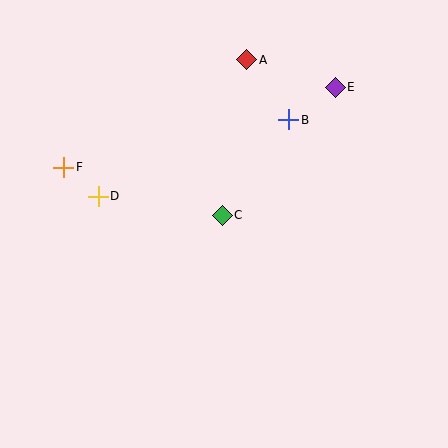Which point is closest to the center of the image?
Point C at (222, 215) is closest to the center.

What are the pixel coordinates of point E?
Point E is at (335, 87).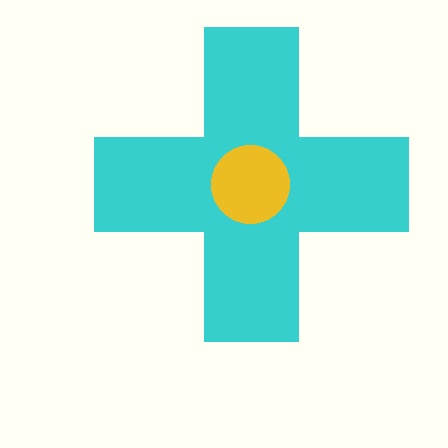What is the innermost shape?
The yellow circle.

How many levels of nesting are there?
2.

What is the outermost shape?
The cyan cross.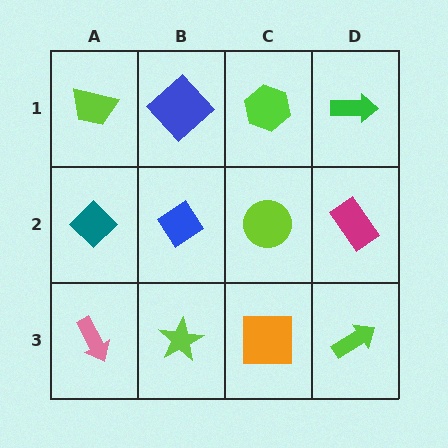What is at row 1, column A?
A lime trapezoid.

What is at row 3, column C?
An orange square.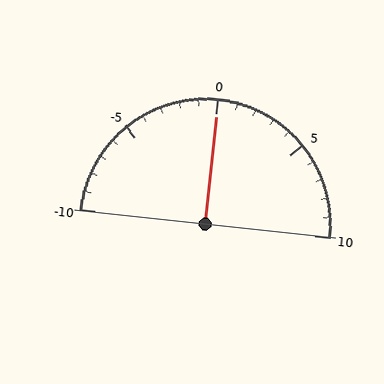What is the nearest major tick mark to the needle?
The nearest major tick mark is 0.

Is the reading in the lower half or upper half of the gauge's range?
The reading is in the upper half of the range (-10 to 10).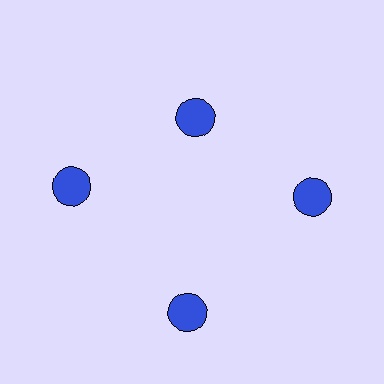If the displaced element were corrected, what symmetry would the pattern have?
It would have 4-fold rotational symmetry — the pattern would map onto itself every 90 degrees.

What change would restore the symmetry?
The symmetry would be restored by moving it outward, back onto the ring so that all 4 circles sit at equal angles and equal distance from the center.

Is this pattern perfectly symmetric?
No. The 4 blue circles are arranged in a ring, but one element near the 12 o'clock position is pulled inward toward the center, breaking the 4-fold rotational symmetry.